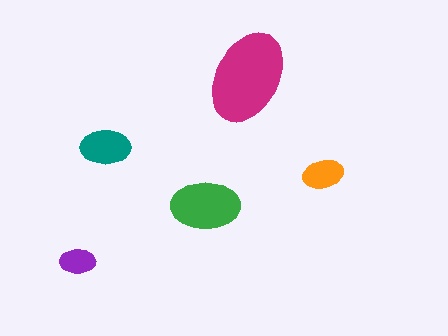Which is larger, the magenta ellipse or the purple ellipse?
The magenta one.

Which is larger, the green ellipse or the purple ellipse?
The green one.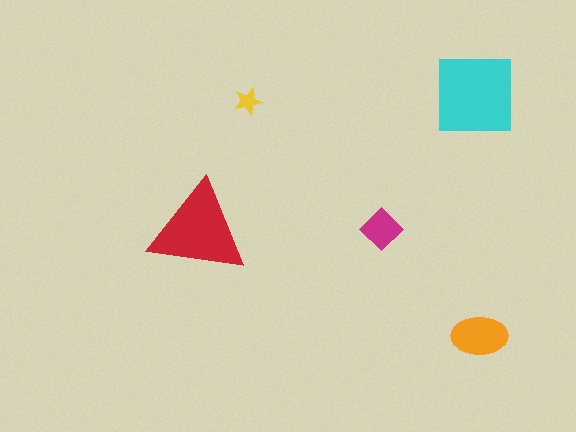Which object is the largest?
The cyan square.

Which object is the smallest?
The yellow star.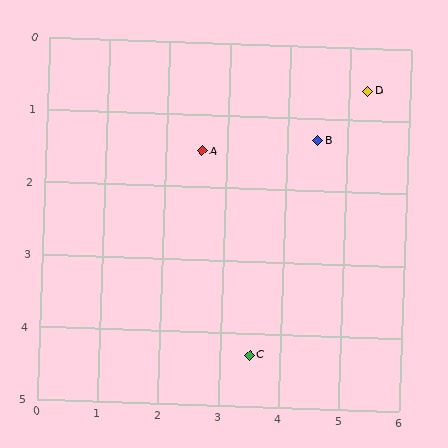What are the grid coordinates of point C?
Point C is at approximately (3.5, 4.3).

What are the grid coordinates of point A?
Point A is at approximately (2.6, 1.5).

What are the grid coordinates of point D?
Point D is at approximately (5.3, 0.6).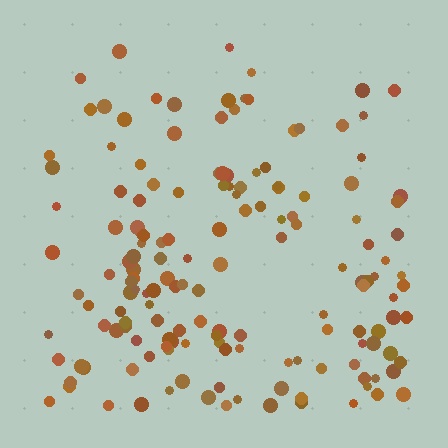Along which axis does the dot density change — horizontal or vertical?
Vertical.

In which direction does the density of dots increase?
From top to bottom, with the bottom side densest.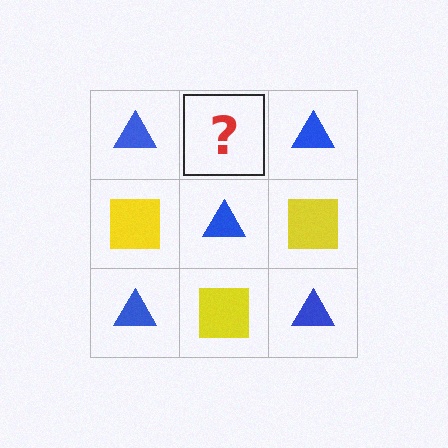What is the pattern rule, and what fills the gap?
The rule is that it alternates blue triangle and yellow square in a checkerboard pattern. The gap should be filled with a yellow square.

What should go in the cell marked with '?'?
The missing cell should contain a yellow square.